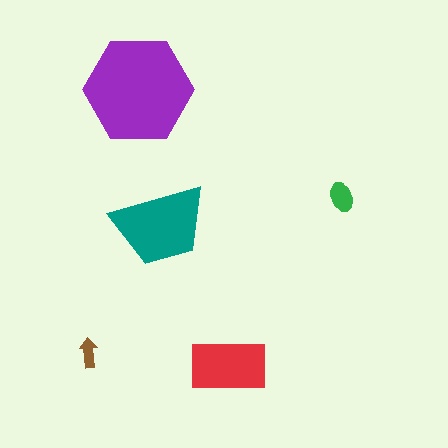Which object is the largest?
The purple hexagon.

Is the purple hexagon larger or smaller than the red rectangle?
Larger.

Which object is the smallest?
The brown arrow.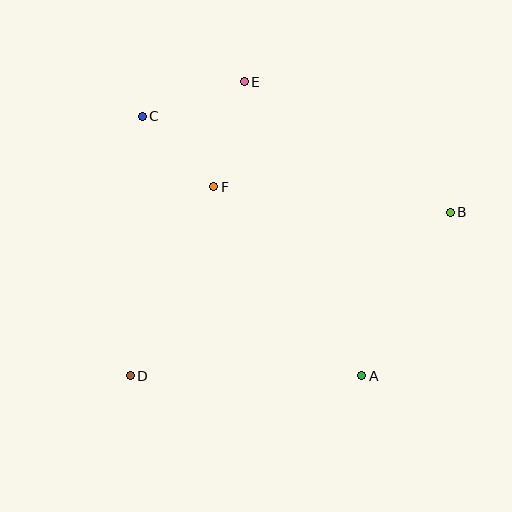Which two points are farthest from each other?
Points B and D are farthest from each other.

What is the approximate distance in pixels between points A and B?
The distance between A and B is approximately 186 pixels.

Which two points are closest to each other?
Points C and F are closest to each other.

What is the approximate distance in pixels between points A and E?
The distance between A and E is approximately 317 pixels.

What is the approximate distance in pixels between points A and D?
The distance between A and D is approximately 232 pixels.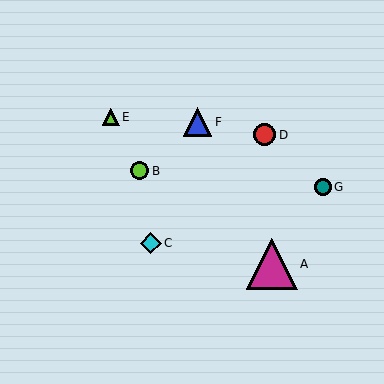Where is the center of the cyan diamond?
The center of the cyan diamond is at (151, 243).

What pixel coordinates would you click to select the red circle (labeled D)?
Click at (265, 135) to select the red circle D.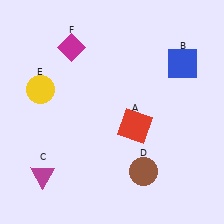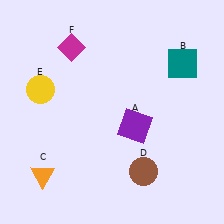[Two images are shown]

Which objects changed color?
A changed from red to purple. B changed from blue to teal. C changed from magenta to orange.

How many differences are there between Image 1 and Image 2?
There are 3 differences between the two images.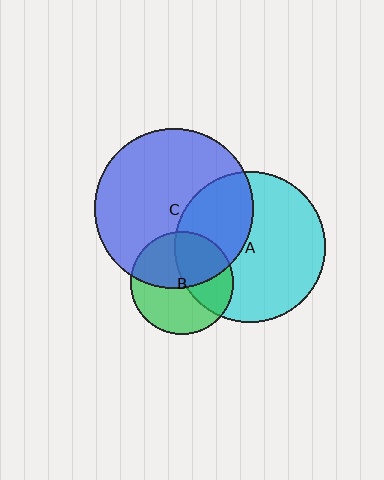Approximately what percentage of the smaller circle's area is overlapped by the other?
Approximately 40%.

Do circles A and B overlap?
Yes.